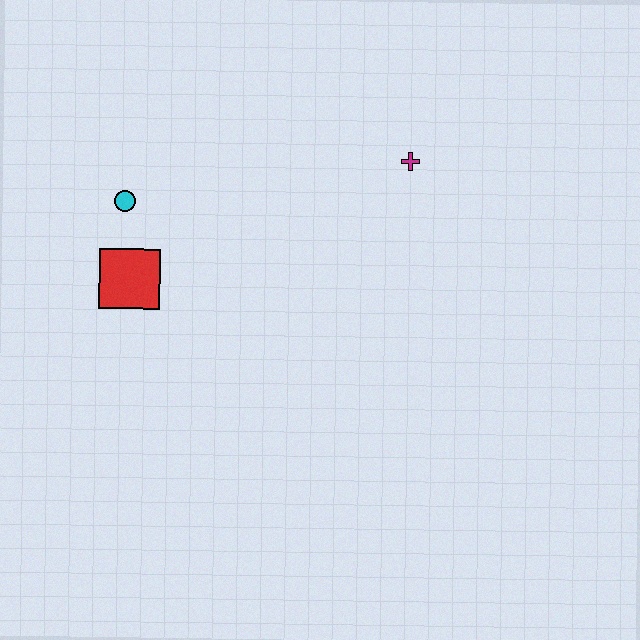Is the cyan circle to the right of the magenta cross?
No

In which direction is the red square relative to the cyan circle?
The red square is below the cyan circle.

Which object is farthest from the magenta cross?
The red square is farthest from the magenta cross.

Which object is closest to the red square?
The cyan circle is closest to the red square.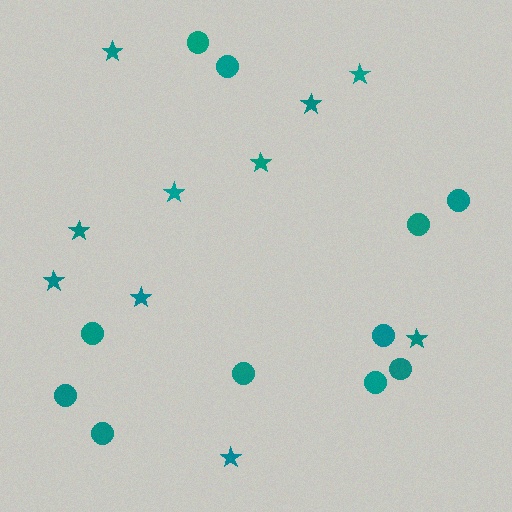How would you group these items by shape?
There are 2 groups: one group of circles (11) and one group of stars (10).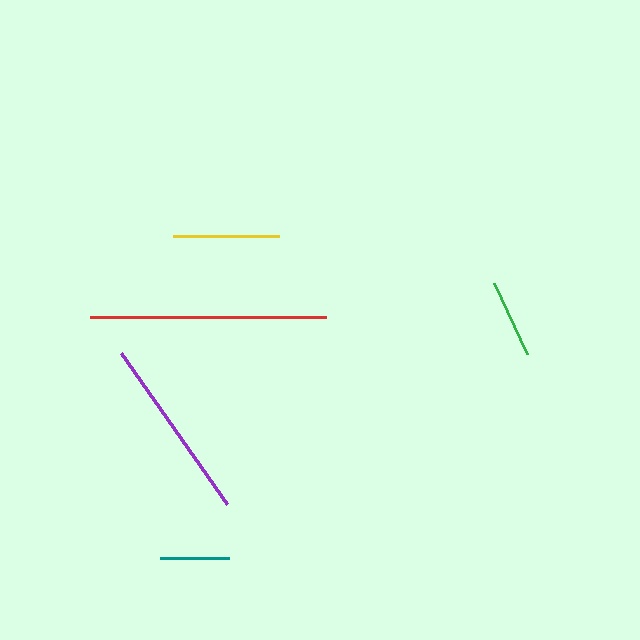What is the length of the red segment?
The red segment is approximately 236 pixels long.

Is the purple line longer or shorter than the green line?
The purple line is longer than the green line.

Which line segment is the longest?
The red line is the longest at approximately 236 pixels.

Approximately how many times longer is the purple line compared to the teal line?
The purple line is approximately 2.7 times the length of the teal line.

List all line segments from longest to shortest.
From longest to shortest: red, purple, yellow, green, teal.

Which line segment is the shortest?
The teal line is the shortest at approximately 68 pixels.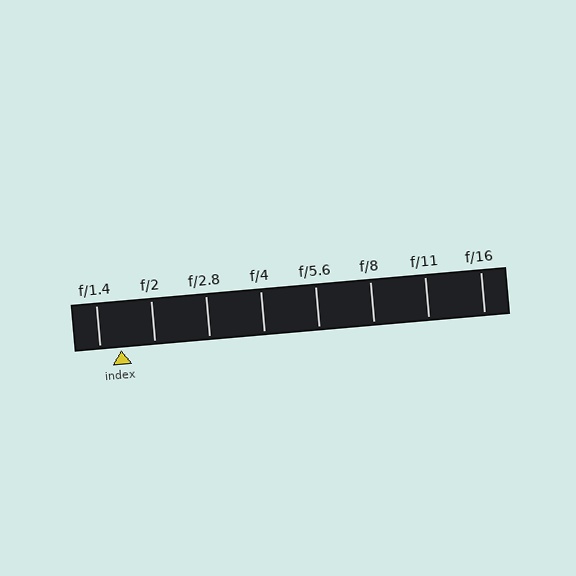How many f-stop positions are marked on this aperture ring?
There are 8 f-stop positions marked.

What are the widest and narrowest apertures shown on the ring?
The widest aperture shown is f/1.4 and the narrowest is f/16.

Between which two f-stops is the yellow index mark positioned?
The index mark is between f/1.4 and f/2.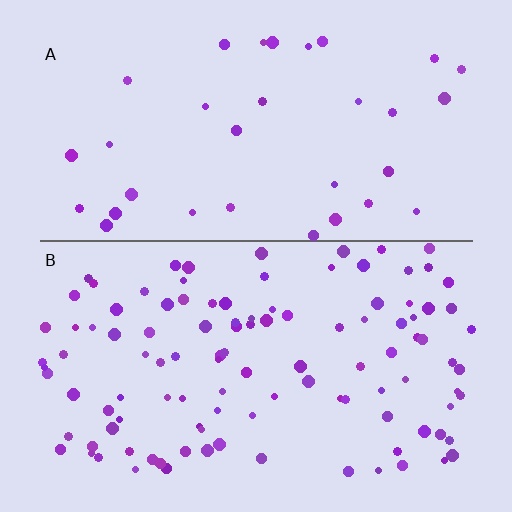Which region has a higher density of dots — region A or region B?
B (the bottom).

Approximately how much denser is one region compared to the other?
Approximately 3.2× — region B over region A.